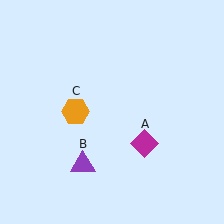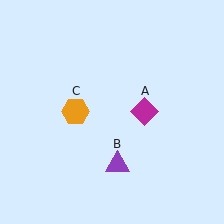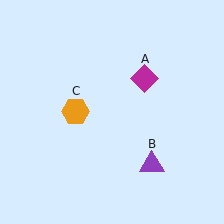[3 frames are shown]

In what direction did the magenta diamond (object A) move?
The magenta diamond (object A) moved up.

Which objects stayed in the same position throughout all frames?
Orange hexagon (object C) remained stationary.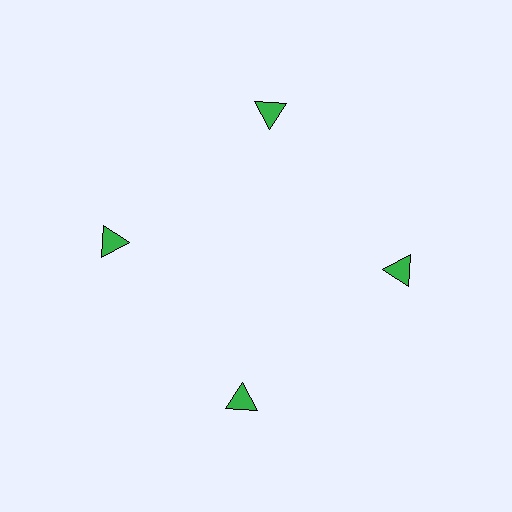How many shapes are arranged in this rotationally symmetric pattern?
There are 4 shapes, arranged in 4 groups of 1.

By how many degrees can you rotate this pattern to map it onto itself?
The pattern maps onto itself every 90 degrees of rotation.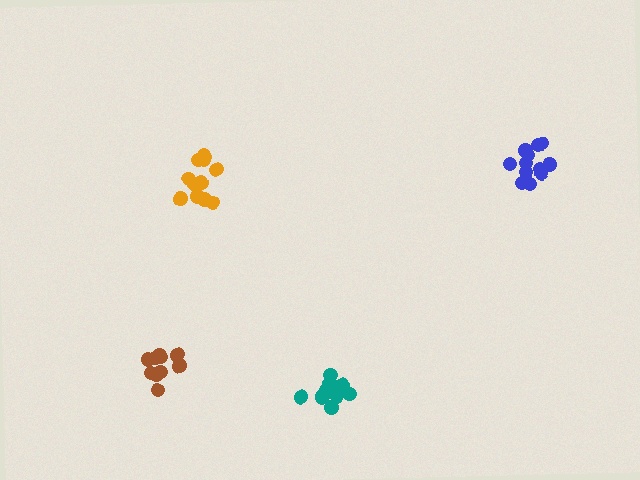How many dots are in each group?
Group 1: 13 dots, Group 2: 12 dots, Group 3: 12 dots, Group 4: 11 dots (48 total).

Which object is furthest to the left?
The brown cluster is leftmost.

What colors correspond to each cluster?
The clusters are colored: orange, blue, teal, brown.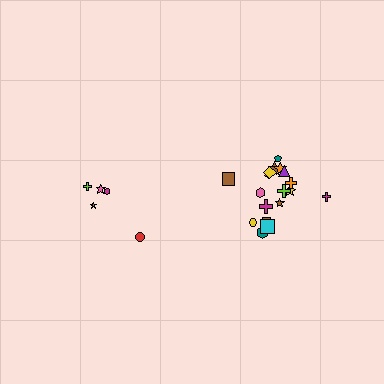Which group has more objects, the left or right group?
The right group.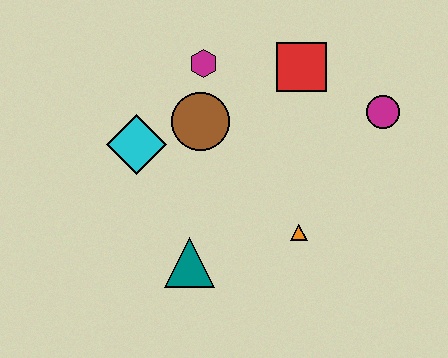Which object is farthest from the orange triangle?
The magenta hexagon is farthest from the orange triangle.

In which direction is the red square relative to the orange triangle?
The red square is above the orange triangle.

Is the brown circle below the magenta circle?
Yes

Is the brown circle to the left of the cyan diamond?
No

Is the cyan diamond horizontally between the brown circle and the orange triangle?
No